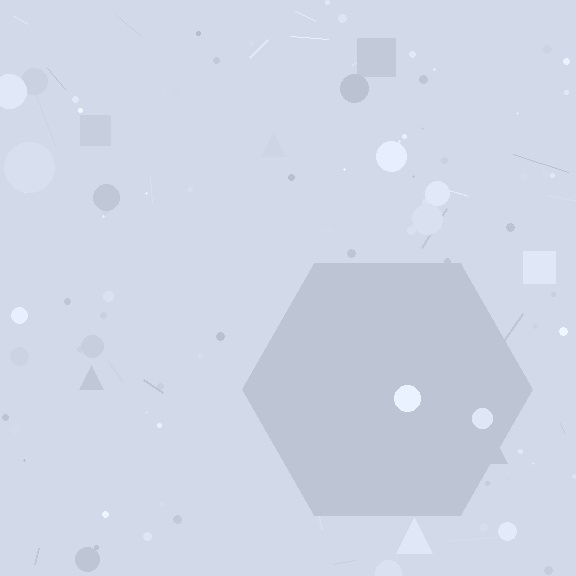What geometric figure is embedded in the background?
A hexagon is embedded in the background.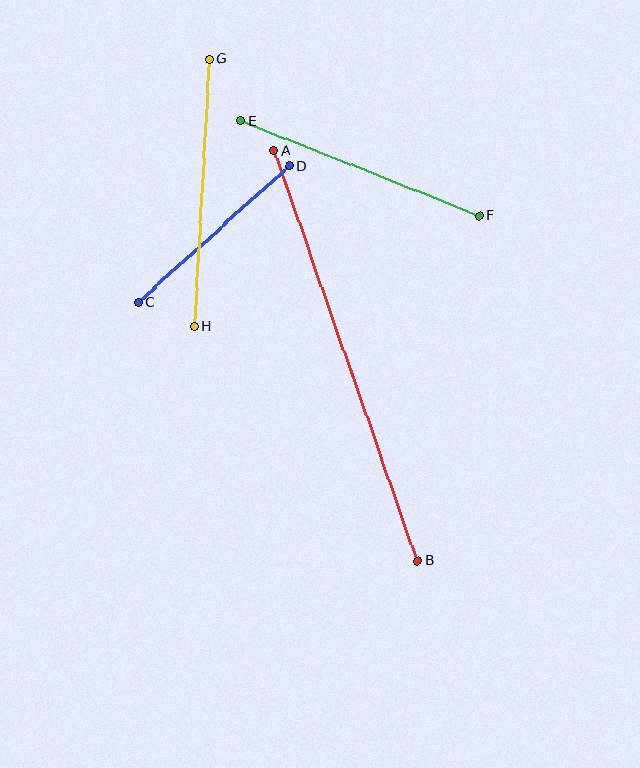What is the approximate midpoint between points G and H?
The midpoint is at approximately (202, 192) pixels.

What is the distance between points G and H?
The distance is approximately 268 pixels.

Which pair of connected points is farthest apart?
Points A and B are farthest apart.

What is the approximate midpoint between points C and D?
The midpoint is at approximately (214, 234) pixels.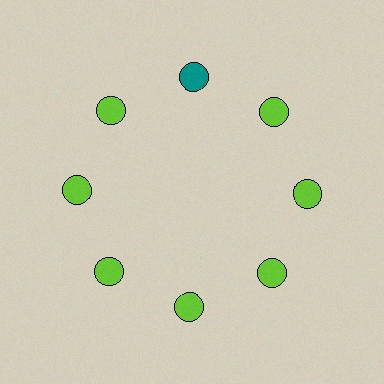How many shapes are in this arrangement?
There are 8 shapes arranged in a ring pattern.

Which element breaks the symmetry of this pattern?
The teal circle at roughly the 12 o'clock position breaks the symmetry. All other shapes are lime circles.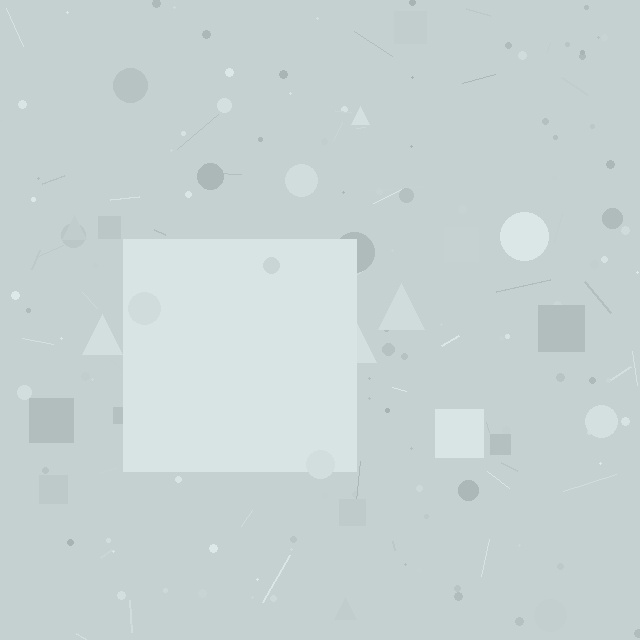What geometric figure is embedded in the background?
A square is embedded in the background.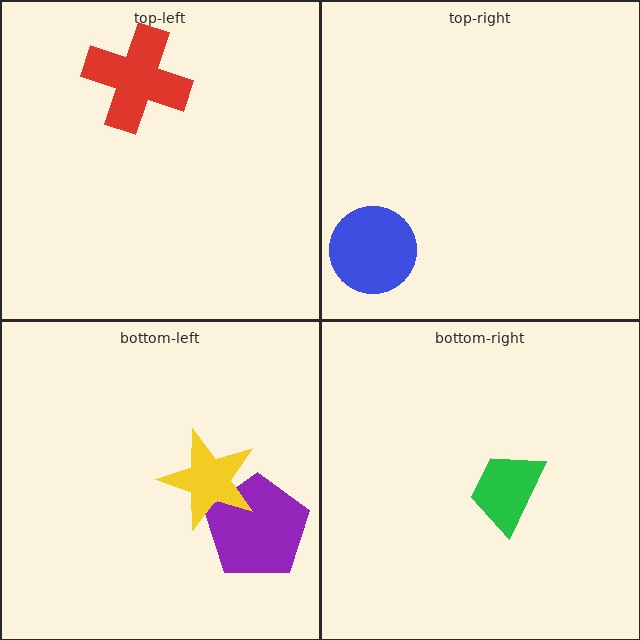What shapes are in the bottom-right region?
The green trapezoid.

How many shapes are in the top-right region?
1.